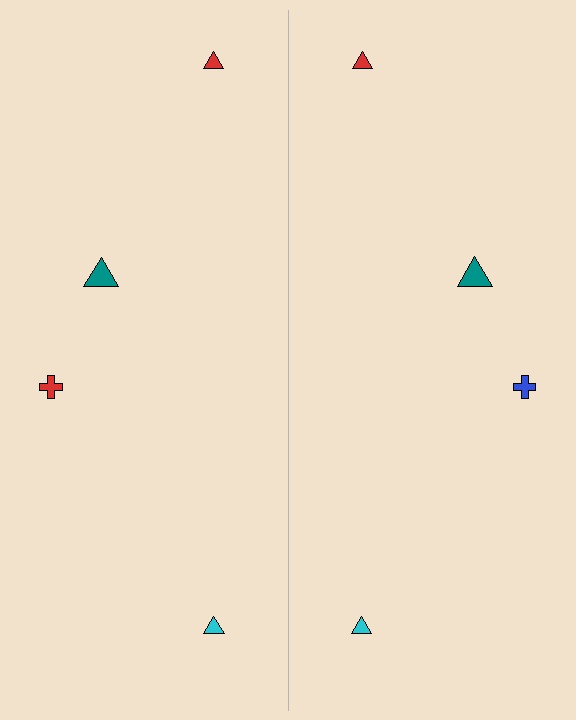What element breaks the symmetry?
The blue cross on the right side breaks the symmetry — its mirror counterpart is red.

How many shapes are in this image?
There are 8 shapes in this image.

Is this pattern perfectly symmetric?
No, the pattern is not perfectly symmetric. The blue cross on the right side breaks the symmetry — its mirror counterpart is red.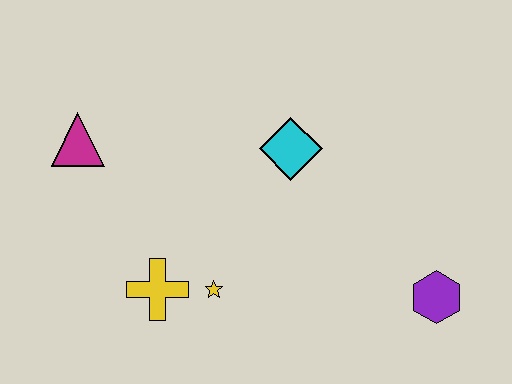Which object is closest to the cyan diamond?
The yellow star is closest to the cyan diamond.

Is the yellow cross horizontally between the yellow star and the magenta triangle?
Yes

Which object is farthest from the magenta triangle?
The purple hexagon is farthest from the magenta triangle.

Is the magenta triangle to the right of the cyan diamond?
No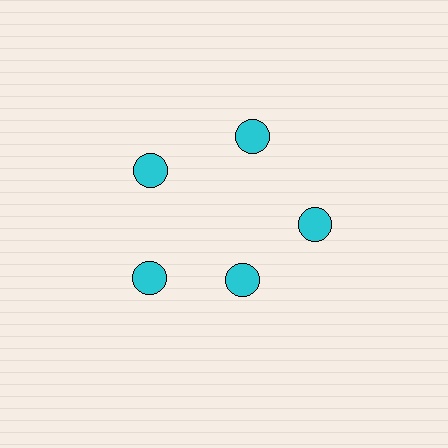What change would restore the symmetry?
The symmetry would be restored by moving it outward, back onto the ring so that all 5 circles sit at equal angles and equal distance from the center.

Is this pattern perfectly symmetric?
No. The 5 cyan circles are arranged in a ring, but one element near the 5 o'clock position is pulled inward toward the center, breaking the 5-fold rotational symmetry.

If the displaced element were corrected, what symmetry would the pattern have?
It would have 5-fold rotational symmetry — the pattern would map onto itself every 72 degrees.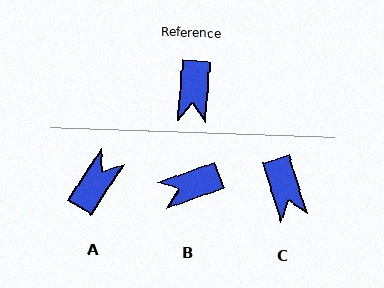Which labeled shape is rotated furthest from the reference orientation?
A, about 152 degrees away.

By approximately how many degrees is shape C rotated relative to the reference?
Approximately 22 degrees counter-clockwise.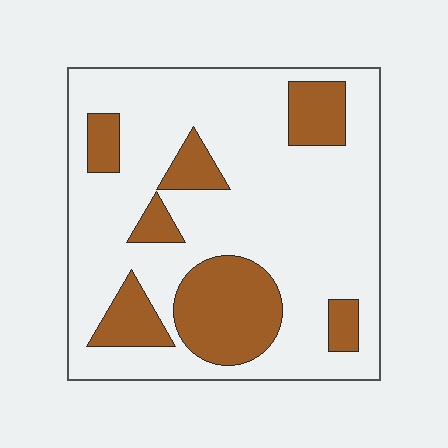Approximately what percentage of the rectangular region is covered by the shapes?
Approximately 25%.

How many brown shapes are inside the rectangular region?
7.